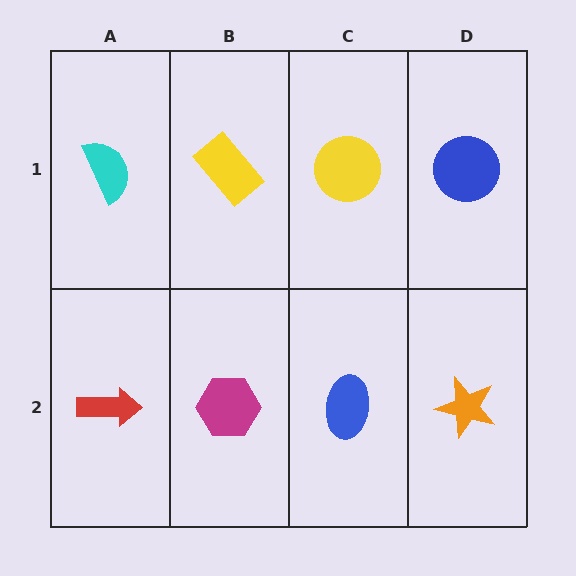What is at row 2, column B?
A magenta hexagon.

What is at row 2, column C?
A blue ellipse.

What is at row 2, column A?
A red arrow.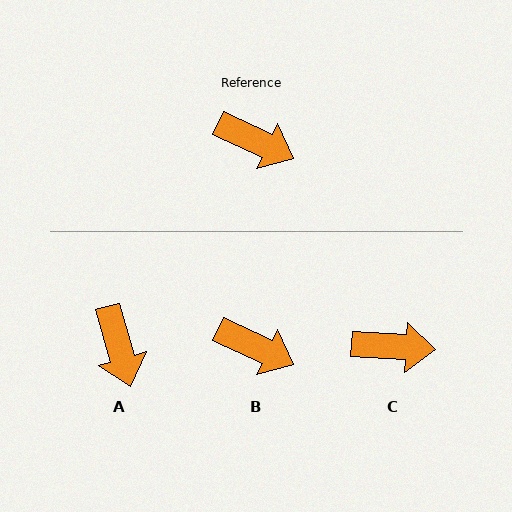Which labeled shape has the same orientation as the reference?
B.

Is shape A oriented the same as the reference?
No, it is off by about 49 degrees.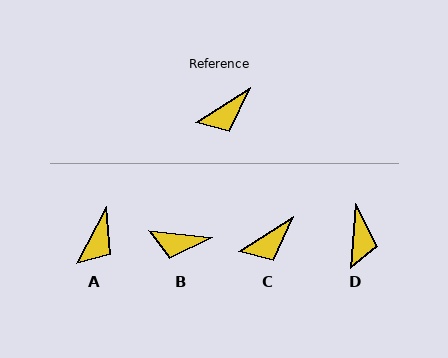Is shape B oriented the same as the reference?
No, it is off by about 39 degrees.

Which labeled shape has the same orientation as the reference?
C.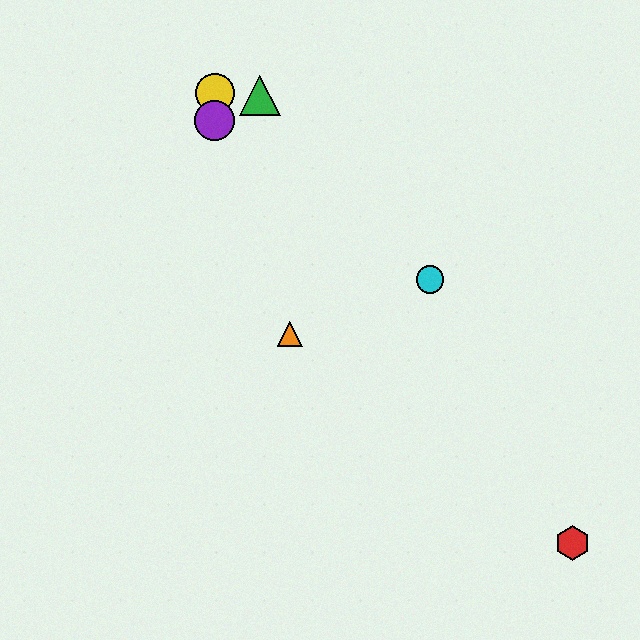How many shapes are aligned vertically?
3 shapes (the blue circle, the yellow circle, the purple circle) are aligned vertically.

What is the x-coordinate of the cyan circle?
The cyan circle is at x≈430.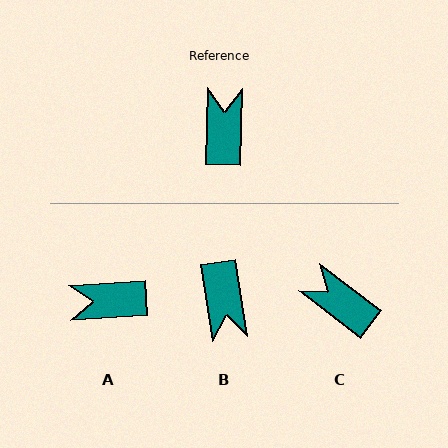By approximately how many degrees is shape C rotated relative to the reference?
Approximately 55 degrees counter-clockwise.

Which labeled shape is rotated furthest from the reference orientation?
B, about 169 degrees away.